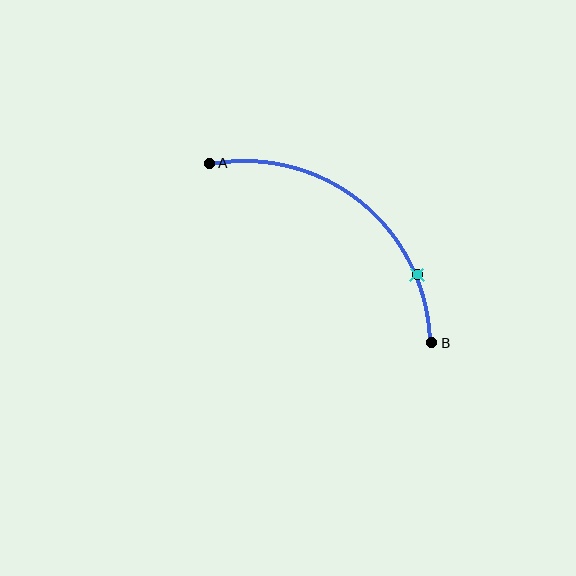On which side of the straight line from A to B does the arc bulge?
The arc bulges above and to the right of the straight line connecting A and B.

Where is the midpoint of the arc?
The arc midpoint is the point on the curve farthest from the straight line joining A and B. It sits above and to the right of that line.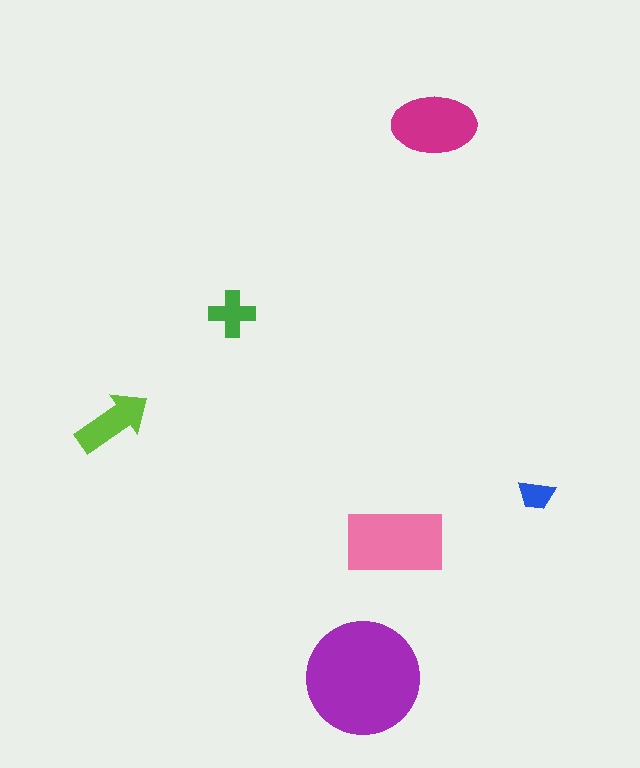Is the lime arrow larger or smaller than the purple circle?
Smaller.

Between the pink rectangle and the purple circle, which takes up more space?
The purple circle.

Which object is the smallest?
The blue trapezoid.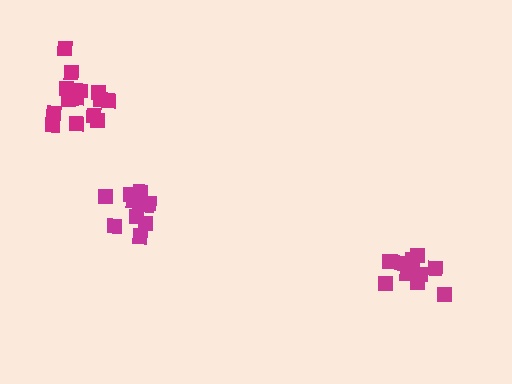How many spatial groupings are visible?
There are 3 spatial groupings.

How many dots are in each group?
Group 1: 12 dots, Group 2: 16 dots, Group 3: 13 dots (41 total).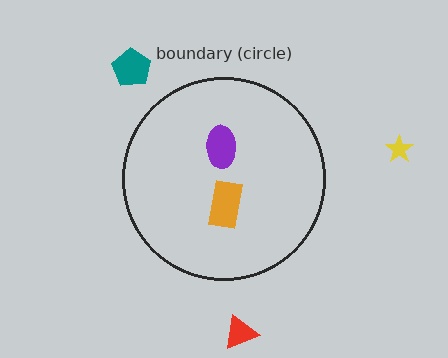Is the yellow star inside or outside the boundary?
Outside.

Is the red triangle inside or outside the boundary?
Outside.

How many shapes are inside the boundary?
2 inside, 3 outside.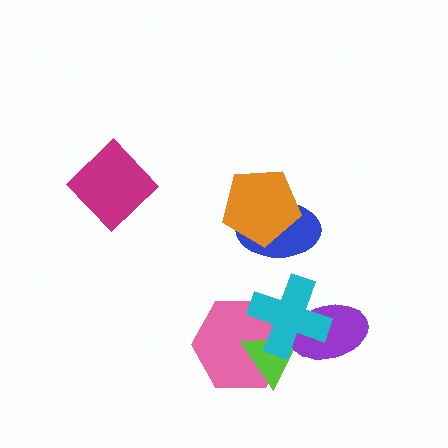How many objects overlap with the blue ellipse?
1 object overlaps with the blue ellipse.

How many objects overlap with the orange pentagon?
1 object overlaps with the orange pentagon.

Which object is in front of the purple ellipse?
The cyan cross is in front of the purple ellipse.